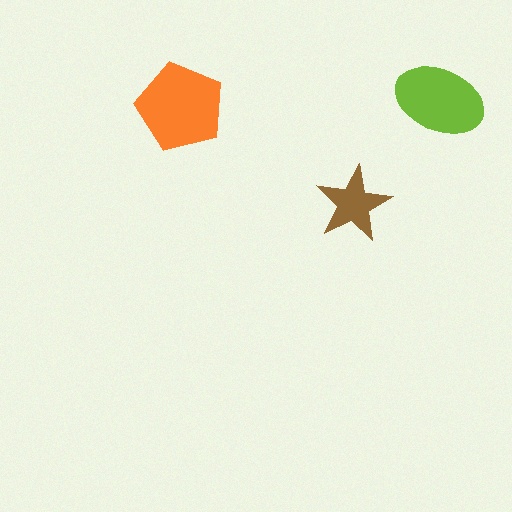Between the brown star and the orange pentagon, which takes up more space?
The orange pentagon.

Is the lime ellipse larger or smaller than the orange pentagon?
Smaller.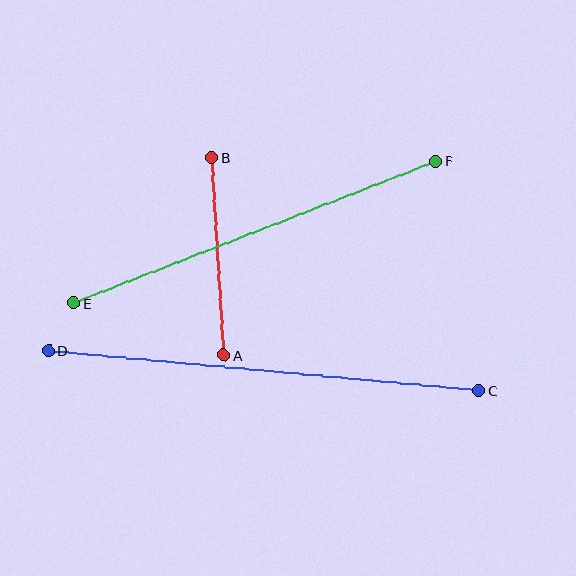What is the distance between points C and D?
The distance is approximately 432 pixels.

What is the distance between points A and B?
The distance is approximately 198 pixels.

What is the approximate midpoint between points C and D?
The midpoint is at approximately (264, 371) pixels.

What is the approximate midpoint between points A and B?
The midpoint is at approximately (218, 256) pixels.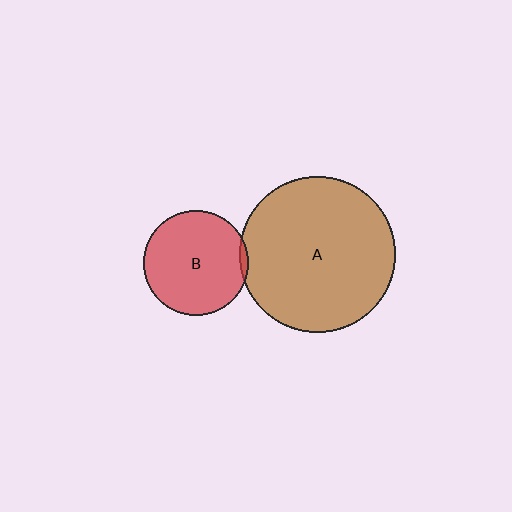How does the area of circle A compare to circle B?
Approximately 2.2 times.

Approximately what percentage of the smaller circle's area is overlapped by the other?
Approximately 5%.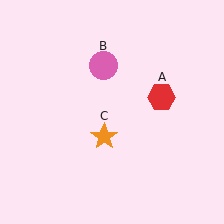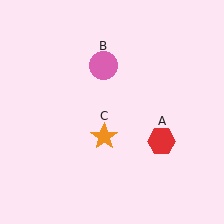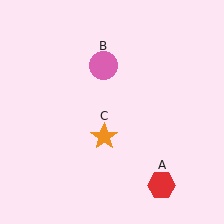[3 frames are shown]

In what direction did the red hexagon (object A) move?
The red hexagon (object A) moved down.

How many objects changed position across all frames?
1 object changed position: red hexagon (object A).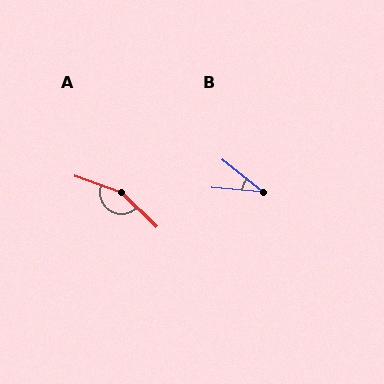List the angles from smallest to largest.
B (34°), A (155°).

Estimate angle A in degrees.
Approximately 155 degrees.